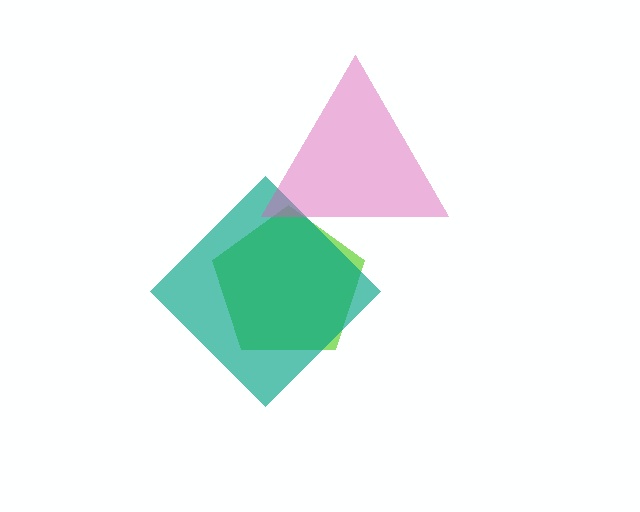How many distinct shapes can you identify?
There are 3 distinct shapes: a lime pentagon, a teal diamond, a pink triangle.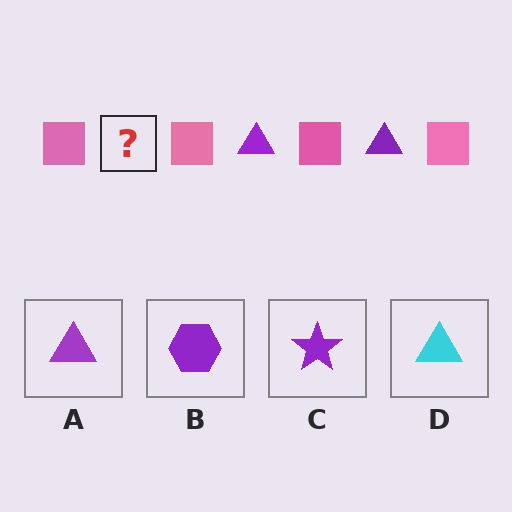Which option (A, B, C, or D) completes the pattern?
A.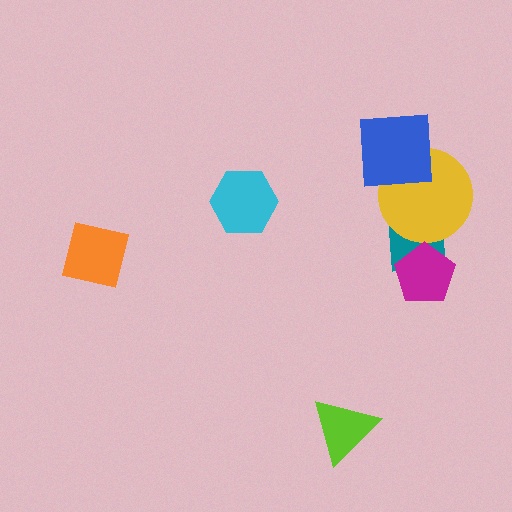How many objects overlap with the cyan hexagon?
0 objects overlap with the cyan hexagon.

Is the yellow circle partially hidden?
Yes, it is partially covered by another shape.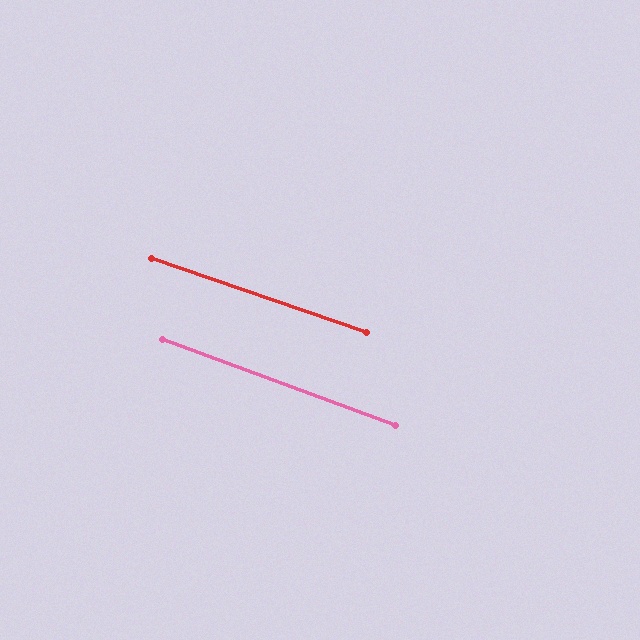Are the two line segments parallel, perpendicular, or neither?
Parallel — their directions differ by only 1.1°.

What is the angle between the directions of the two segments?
Approximately 1 degree.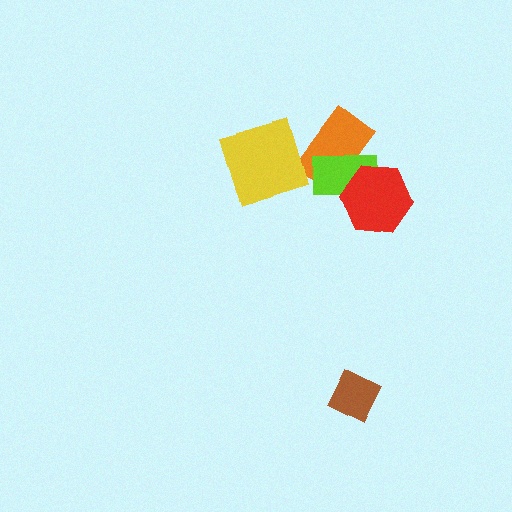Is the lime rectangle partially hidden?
Yes, it is partially covered by another shape.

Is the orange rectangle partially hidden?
Yes, it is partially covered by another shape.